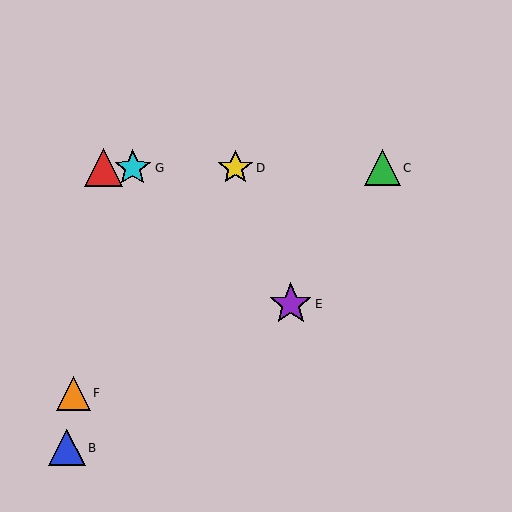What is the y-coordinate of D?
Object D is at y≈168.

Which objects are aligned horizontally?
Objects A, C, D, G are aligned horizontally.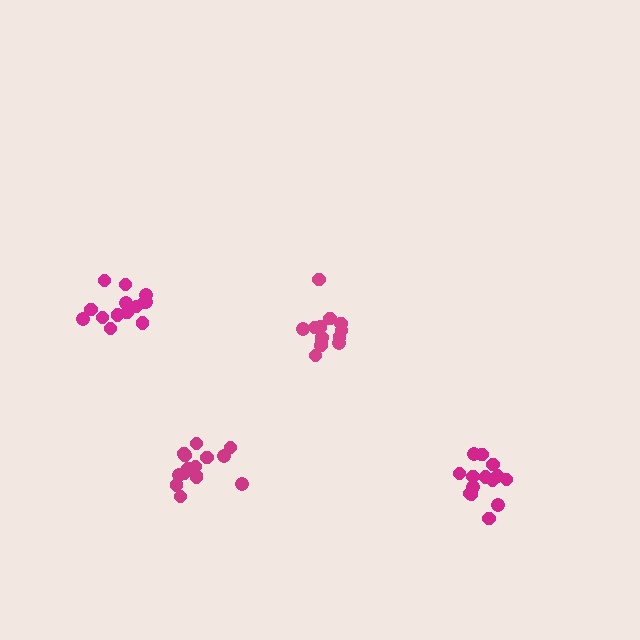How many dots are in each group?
Group 1: 13 dots, Group 2: 14 dots, Group 3: 15 dots, Group 4: 14 dots (56 total).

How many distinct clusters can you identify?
There are 4 distinct clusters.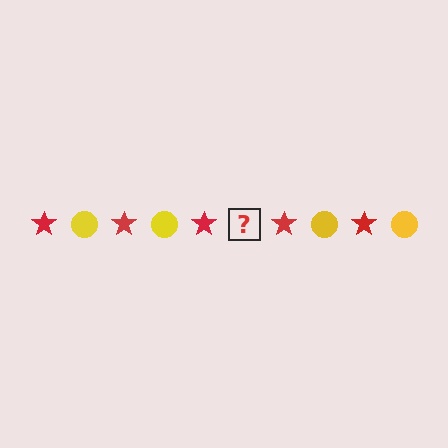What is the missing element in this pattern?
The missing element is a yellow circle.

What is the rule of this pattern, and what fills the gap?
The rule is that the pattern alternates between red star and yellow circle. The gap should be filled with a yellow circle.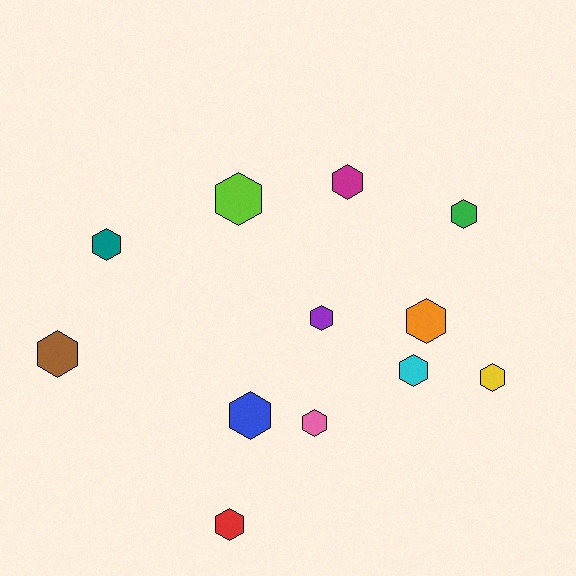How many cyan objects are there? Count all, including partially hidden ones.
There is 1 cyan object.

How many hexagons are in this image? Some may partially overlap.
There are 12 hexagons.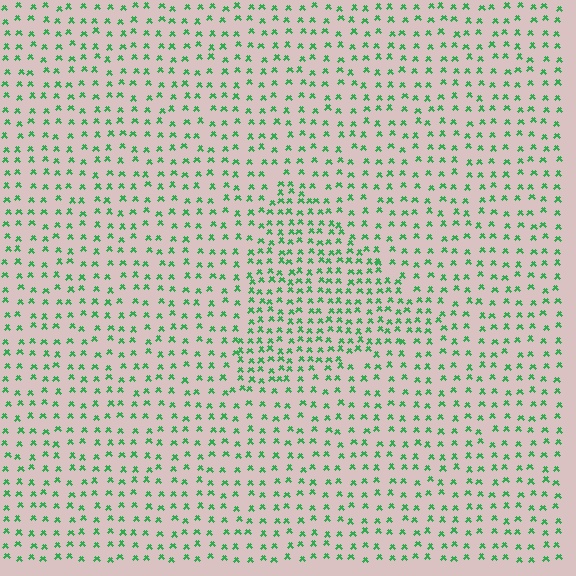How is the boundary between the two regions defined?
The boundary is defined by a change in element density (approximately 1.7x ratio). All elements are the same color, size, and shape.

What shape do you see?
I see a triangle.